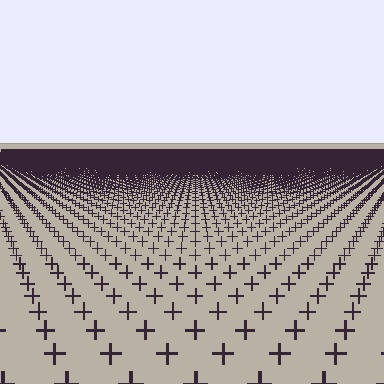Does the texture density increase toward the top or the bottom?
Density increases toward the top.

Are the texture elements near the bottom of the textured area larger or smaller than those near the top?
Larger. Near the bottom, elements are closer to the viewer and appear at a bigger on-screen size.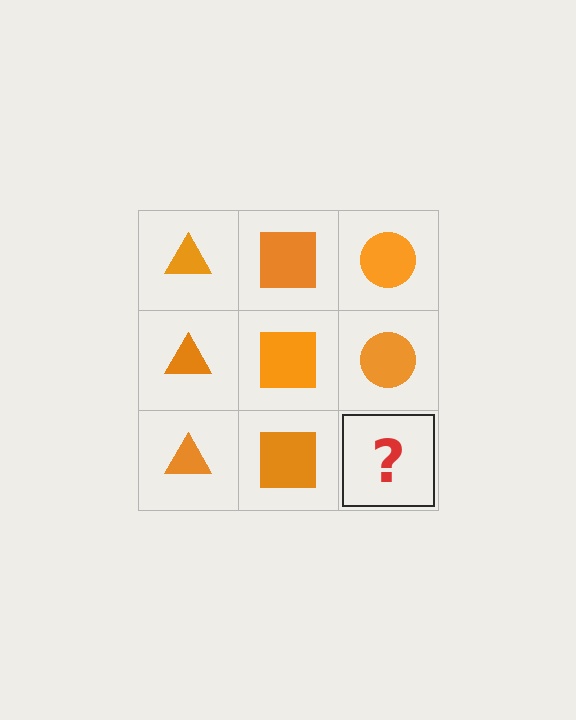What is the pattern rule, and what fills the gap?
The rule is that each column has a consistent shape. The gap should be filled with an orange circle.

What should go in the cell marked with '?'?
The missing cell should contain an orange circle.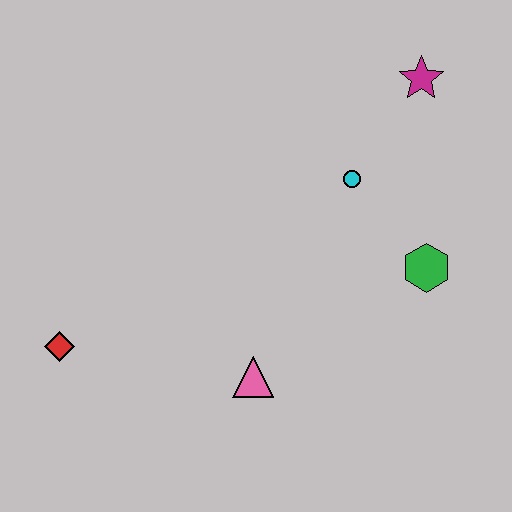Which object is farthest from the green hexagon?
The red diamond is farthest from the green hexagon.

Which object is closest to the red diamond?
The pink triangle is closest to the red diamond.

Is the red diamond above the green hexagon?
No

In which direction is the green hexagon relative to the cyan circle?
The green hexagon is below the cyan circle.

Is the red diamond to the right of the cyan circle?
No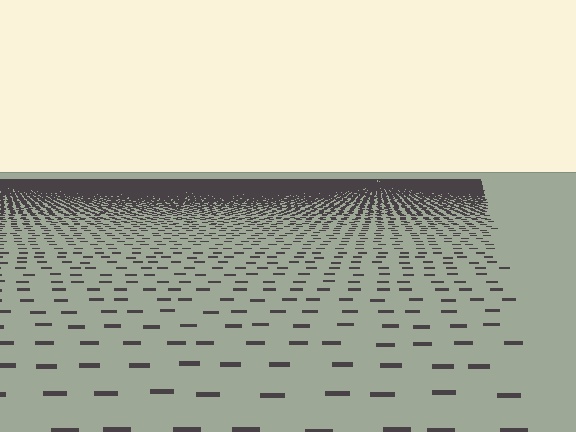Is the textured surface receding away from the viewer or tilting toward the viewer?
The surface is receding away from the viewer. Texture elements get smaller and denser toward the top.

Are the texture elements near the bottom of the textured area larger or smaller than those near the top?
Larger. Near the bottom, elements are closer to the viewer and appear at a bigger on-screen size.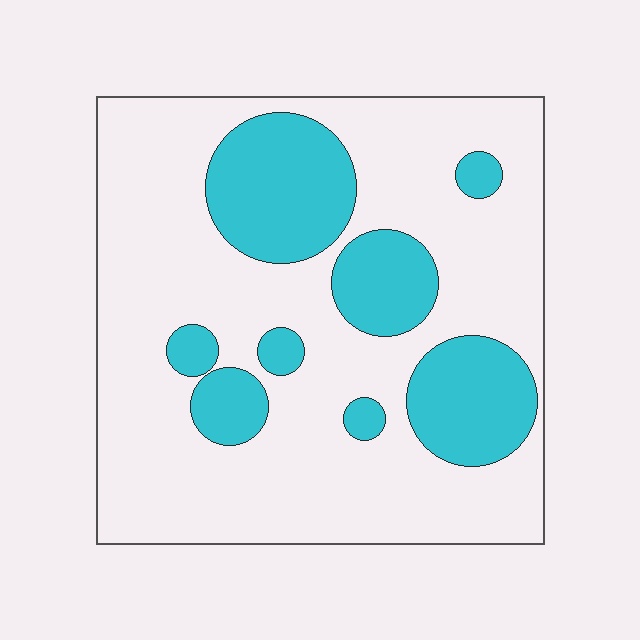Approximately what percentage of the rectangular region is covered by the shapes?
Approximately 25%.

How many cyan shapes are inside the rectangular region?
8.